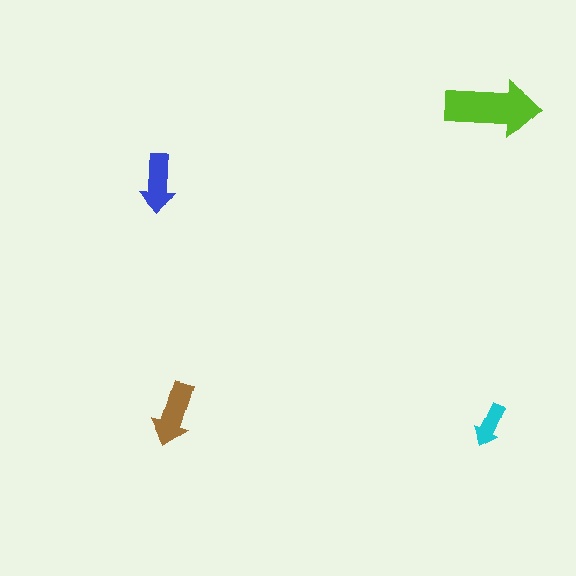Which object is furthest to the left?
The blue arrow is leftmost.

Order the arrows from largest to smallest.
the lime one, the brown one, the blue one, the cyan one.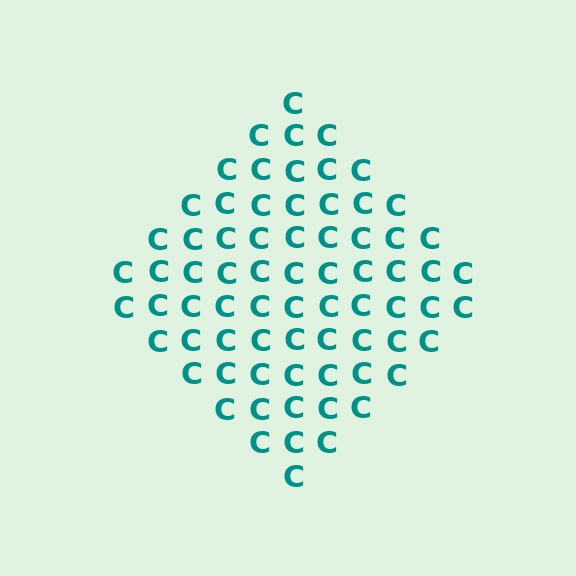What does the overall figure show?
The overall figure shows a diamond.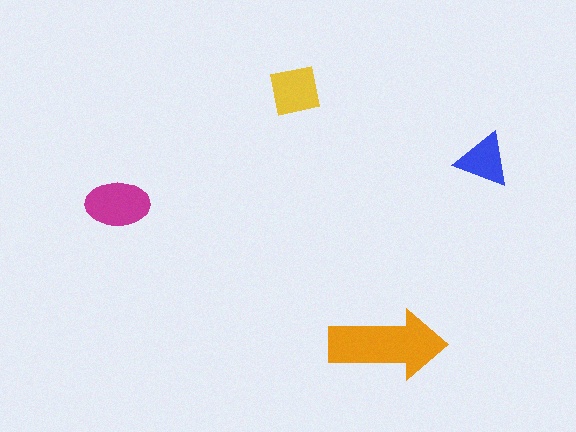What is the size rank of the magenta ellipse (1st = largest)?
2nd.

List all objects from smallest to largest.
The blue triangle, the yellow square, the magenta ellipse, the orange arrow.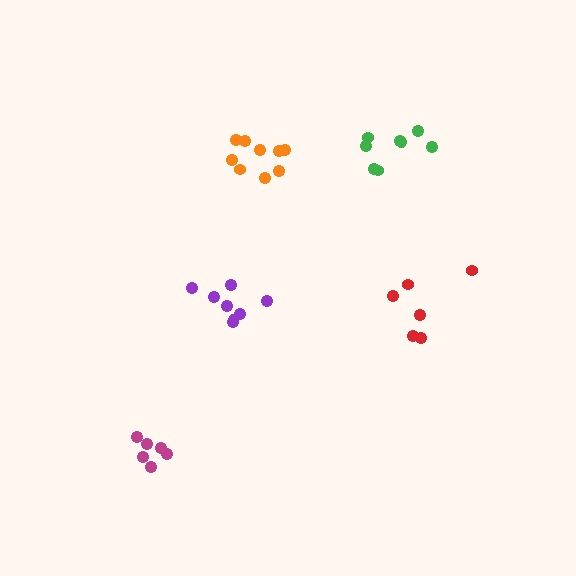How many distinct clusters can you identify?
There are 5 distinct clusters.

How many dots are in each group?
Group 1: 8 dots, Group 2: 9 dots, Group 3: 8 dots, Group 4: 6 dots, Group 5: 6 dots (37 total).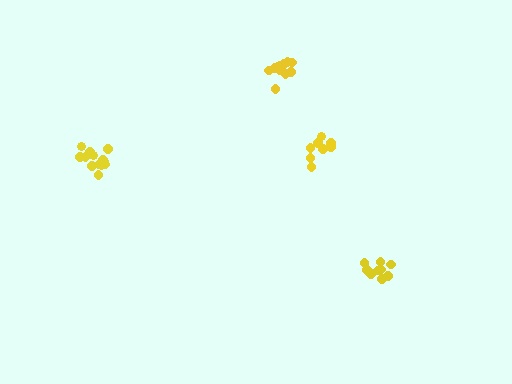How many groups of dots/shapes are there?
There are 4 groups.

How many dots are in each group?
Group 1: 11 dots, Group 2: 9 dots, Group 3: 13 dots, Group 4: 8 dots (41 total).